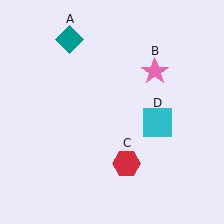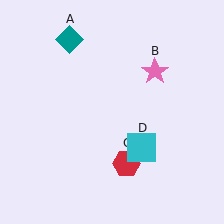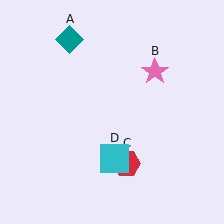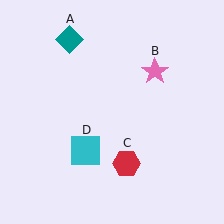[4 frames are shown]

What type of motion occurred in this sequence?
The cyan square (object D) rotated clockwise around the center of the scene.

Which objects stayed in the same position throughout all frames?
Teal diamond (object A) and pink star (object B) and red hexagon (object C) remained stationary.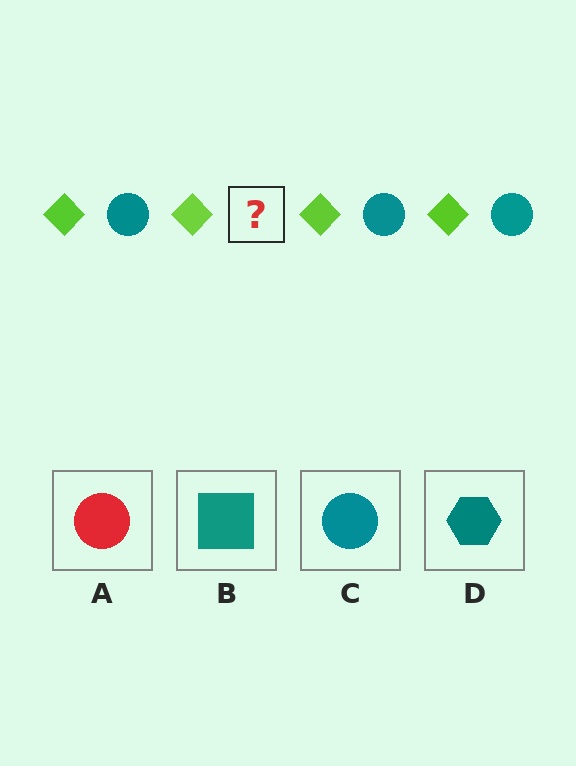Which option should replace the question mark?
Option C.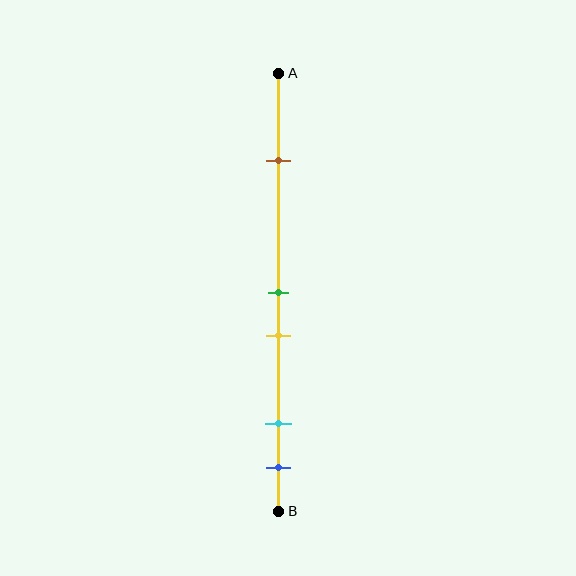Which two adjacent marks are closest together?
The green and yellow marks are the closest adjacent pair.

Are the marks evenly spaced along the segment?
No, the marks are not evenly spaced.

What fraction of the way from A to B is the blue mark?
The blue mark is approximately 90% (0.9) of the way from A to B.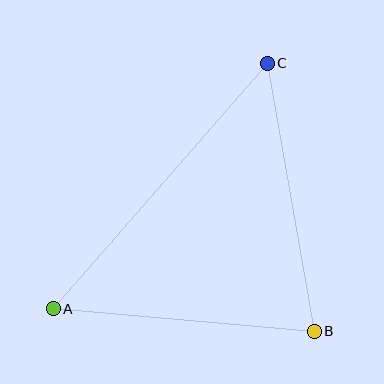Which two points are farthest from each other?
Points A and C are farthest from each other.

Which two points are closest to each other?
Points A and B are closest to each other.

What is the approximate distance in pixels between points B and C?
The distance between B and C is approximately 272 pixels.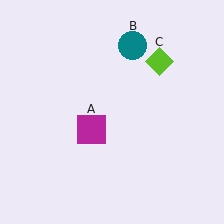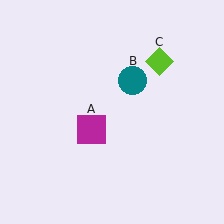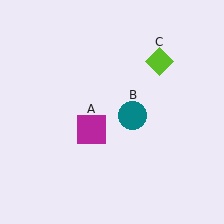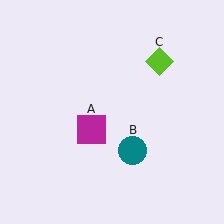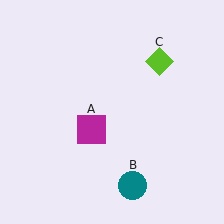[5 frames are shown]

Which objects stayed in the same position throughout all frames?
Magenta square (object A) and lime diamond (object C) remained stationary.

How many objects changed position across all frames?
1 object changed position: teal circle (object B).